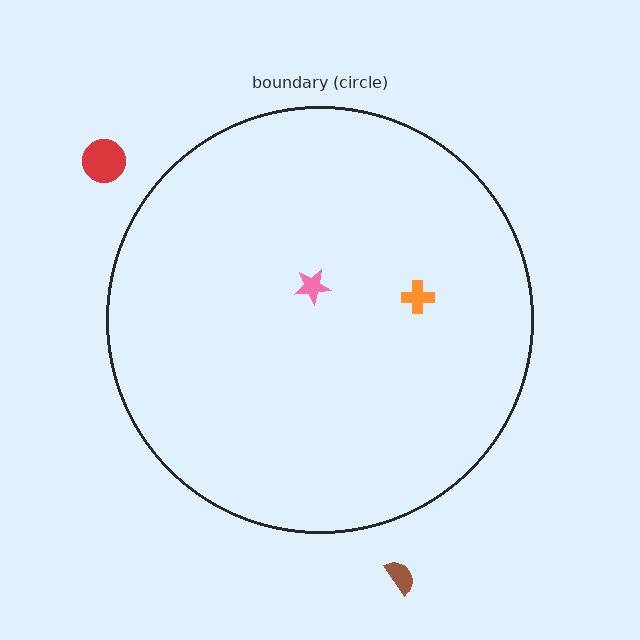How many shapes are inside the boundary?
2 inside, 2 outside.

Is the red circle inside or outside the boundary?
Outside.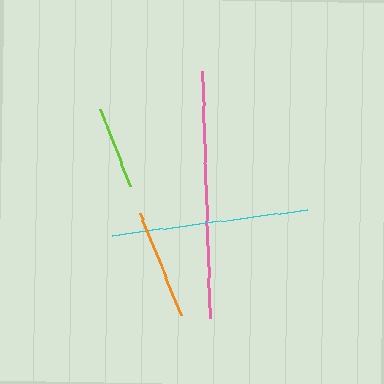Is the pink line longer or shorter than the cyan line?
The pink line is longer than the cyan line.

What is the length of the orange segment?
The orange segment is approximately 109 pixels long.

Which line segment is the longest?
The pink line is the longest at approximately 247 pixels.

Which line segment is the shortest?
The lime line is the shortest at approximately 82 pixels.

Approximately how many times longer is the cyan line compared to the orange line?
The cyan line is approximately 1.8 times the length of the orange line.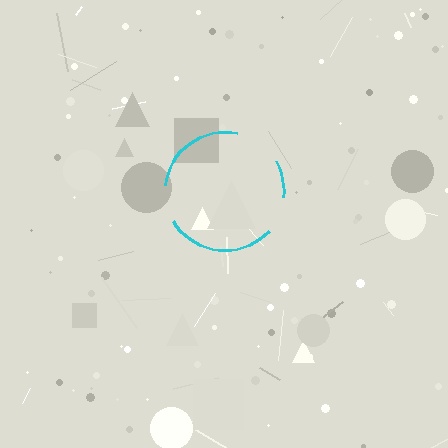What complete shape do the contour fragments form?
The contour fragments form a circle.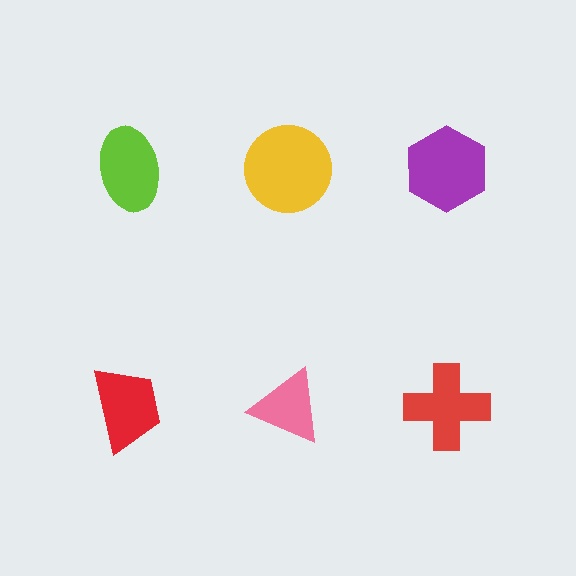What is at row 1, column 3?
A purple hexagon.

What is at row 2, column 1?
A red trapezoid.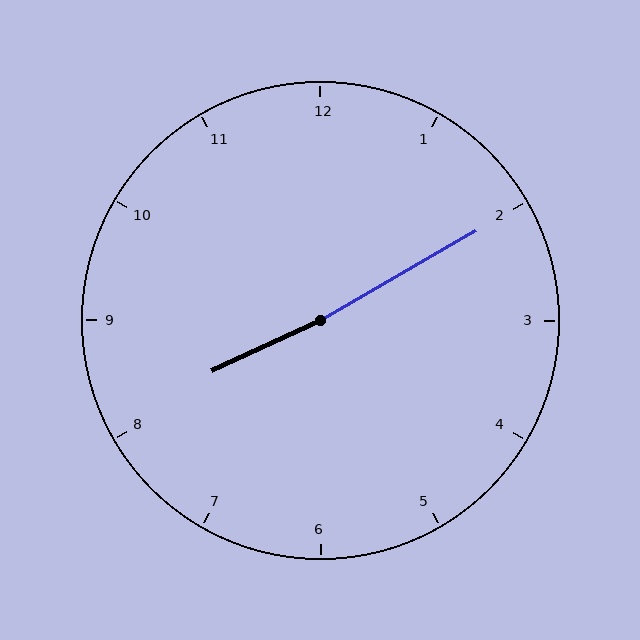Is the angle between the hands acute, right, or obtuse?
It is obtuse.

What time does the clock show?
8:10.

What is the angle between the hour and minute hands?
Approximately 175 degrees.